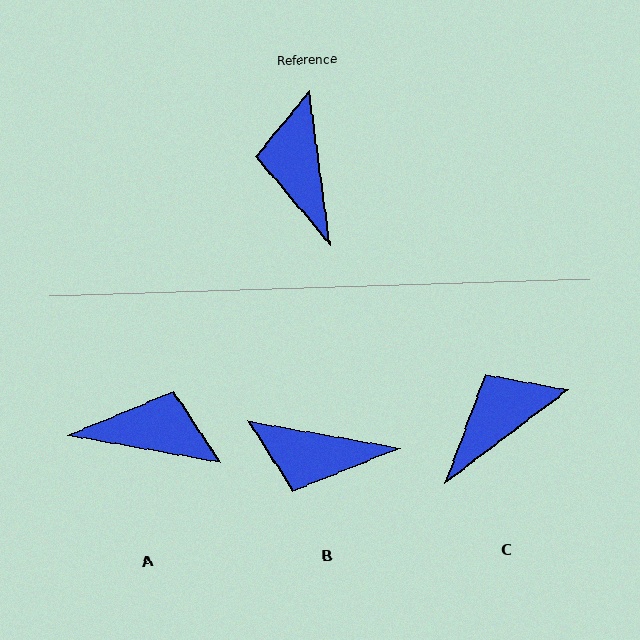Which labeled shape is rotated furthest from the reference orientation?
A, about 108 degrees away.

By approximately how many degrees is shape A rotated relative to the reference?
Approximately 108 degrees clockwise.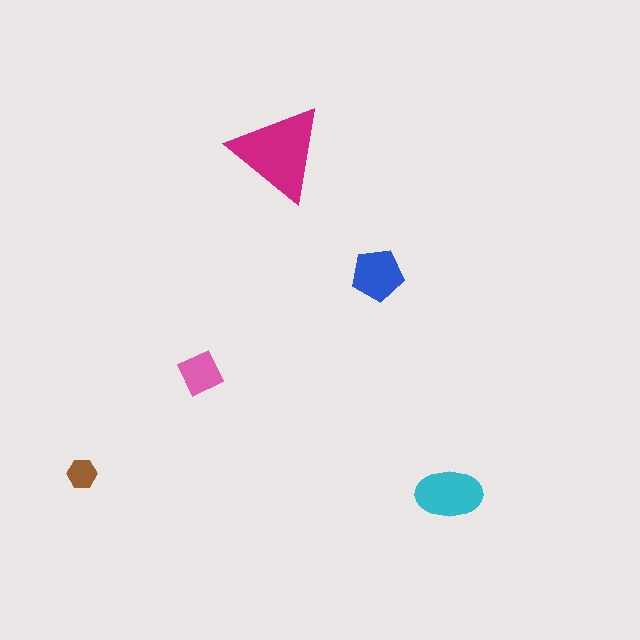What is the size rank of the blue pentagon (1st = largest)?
3rd.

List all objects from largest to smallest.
The magenta triangle, the cyan ellipse, the blue pentagon, the pink diamond, the brown hexagon.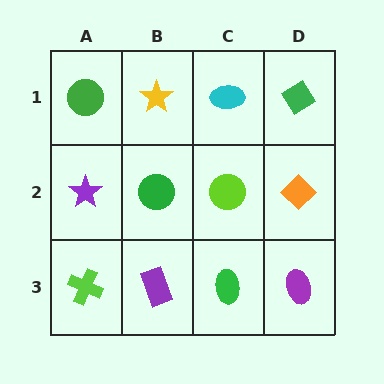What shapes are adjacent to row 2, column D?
A green diamond (row 1, column D), a purple ellipse (row 3, column D), a lime circle (row 2, column C).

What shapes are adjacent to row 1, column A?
A purple star (row 2, column A), a yellow star (row 1, column B).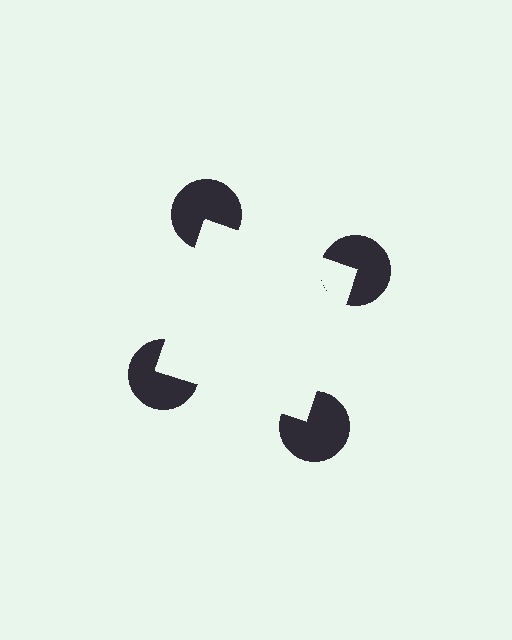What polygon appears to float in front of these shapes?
An illusory square — its edges are inferred from the aligned wedge cuts in the pac-man discs, not physically drawn.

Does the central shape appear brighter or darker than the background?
It typically appears slightly brighter than the background, even though no actual brightness change is drawn.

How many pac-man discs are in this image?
There are 4 — one at each vertex of the illusory square.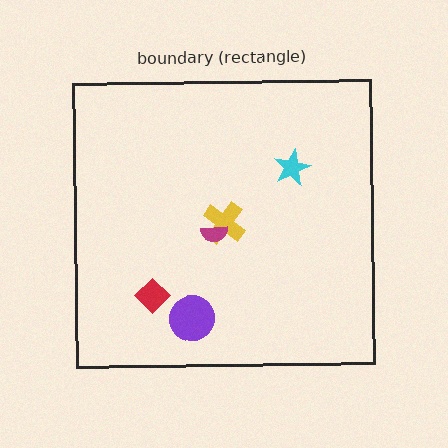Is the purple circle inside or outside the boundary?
Inside.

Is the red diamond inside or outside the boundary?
Inside.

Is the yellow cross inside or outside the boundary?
Inside.